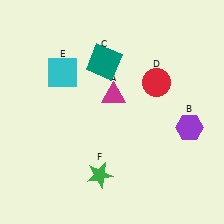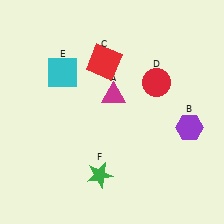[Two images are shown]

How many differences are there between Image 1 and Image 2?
There is 1 difference between the two images.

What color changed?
The square (C) changed from teal in Image 1 to red in Image 2.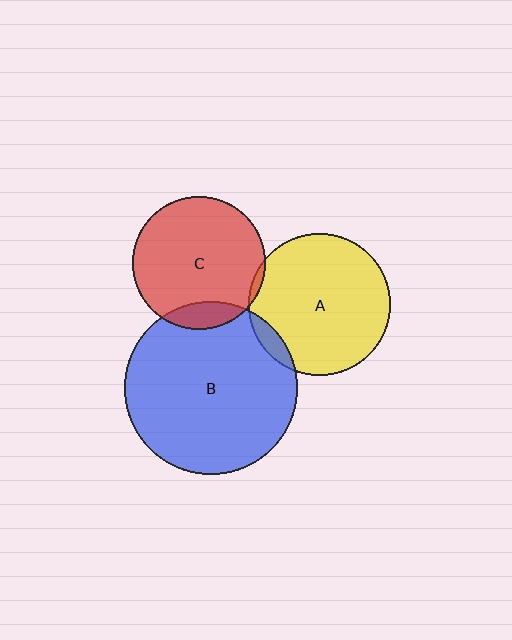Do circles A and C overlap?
Yes.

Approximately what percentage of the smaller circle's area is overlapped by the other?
Approximately 5%.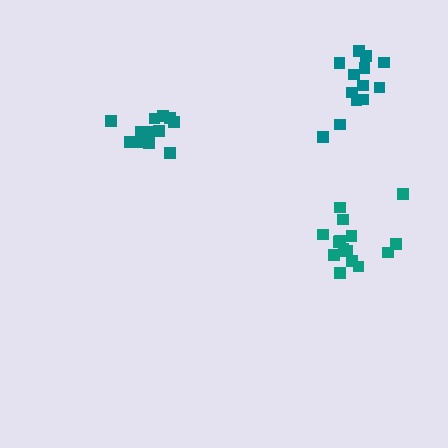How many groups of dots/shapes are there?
There are 3 groups.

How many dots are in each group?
Group 1: 16 dots, Group 2: 12 dots, Group 3: 14 dots (42 total).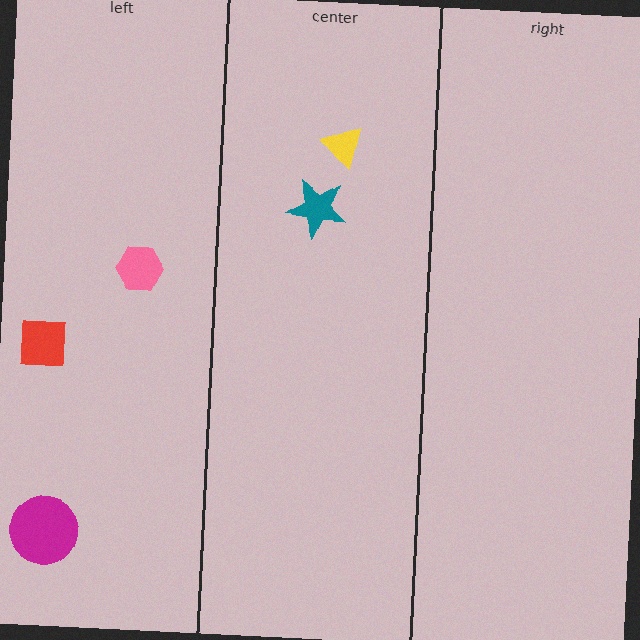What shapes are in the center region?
The teal star, the yellow triangle.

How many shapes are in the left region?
3.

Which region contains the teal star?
The center region.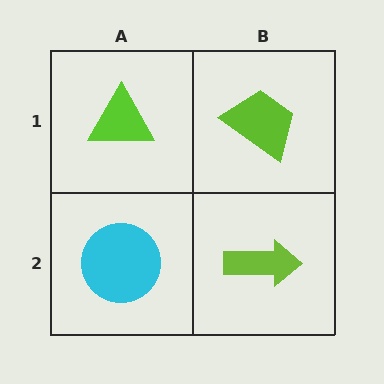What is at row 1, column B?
A lime trapezoid.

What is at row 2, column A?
A cyan circle.